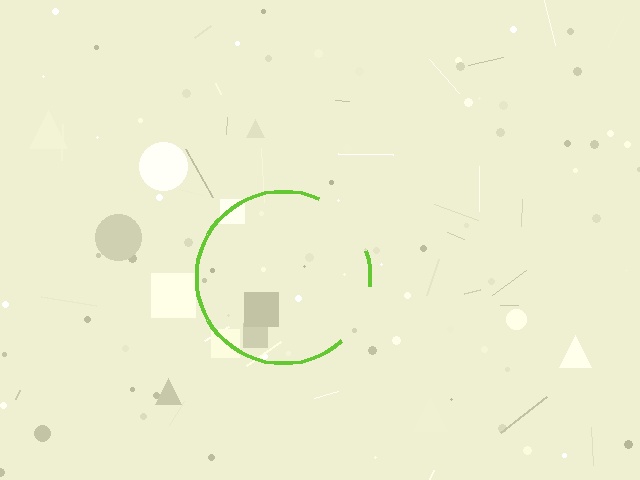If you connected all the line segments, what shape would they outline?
They would outline a circle.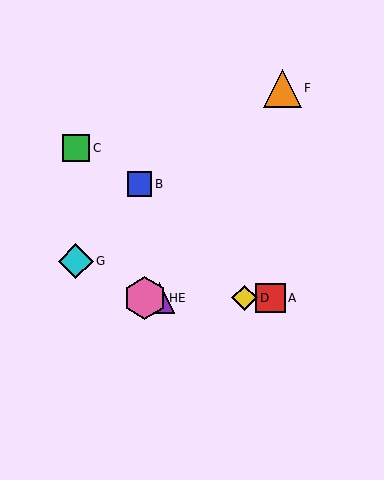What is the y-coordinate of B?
Object B is at y≈184.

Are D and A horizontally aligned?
Yes, both are at y≈298.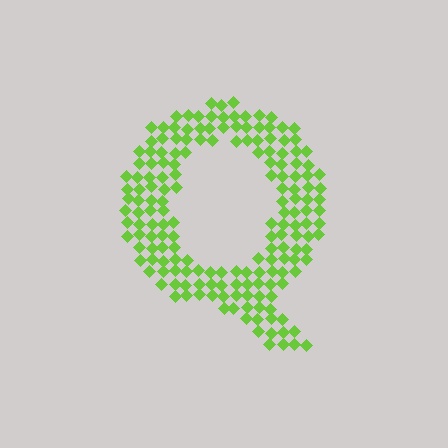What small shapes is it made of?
It is made of small diamonds.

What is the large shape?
The large shape is the letter Q.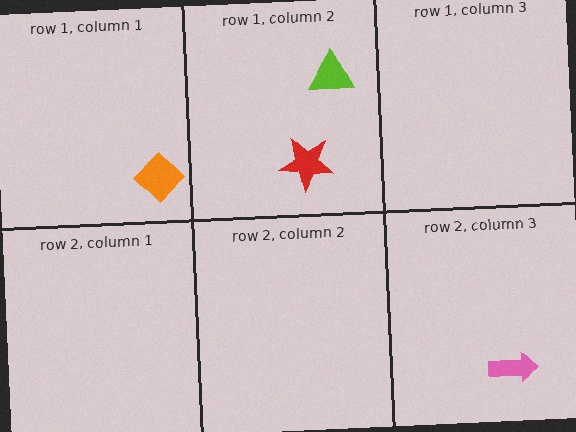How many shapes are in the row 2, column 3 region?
1.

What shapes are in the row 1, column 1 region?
The orange diamond.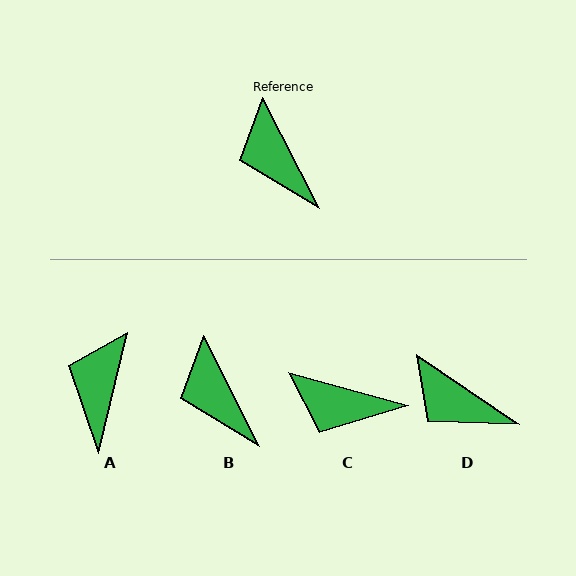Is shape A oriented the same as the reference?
No, it is off by about 41 degrees.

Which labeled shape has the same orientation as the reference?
B.